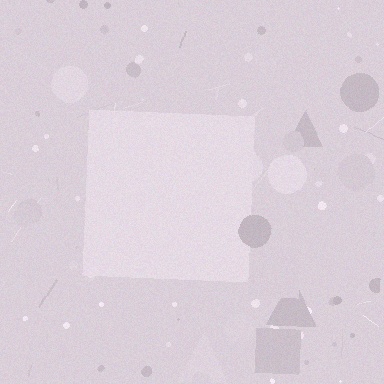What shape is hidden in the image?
A square is hidden in the image.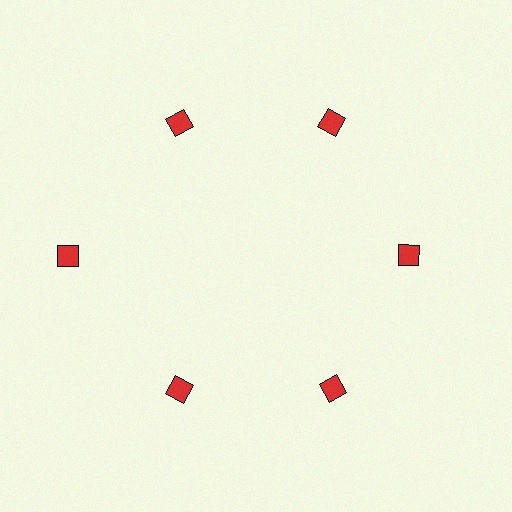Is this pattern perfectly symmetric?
No. The 6 red diamonds are arranged in a ring, but one element near the 9 o'clock position is pushed outward from the center, breaking the 6-fold rotational symmetry.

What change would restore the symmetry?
The symmetry would be restored by moving it inward, back onto the ring so that all 6 diamonds sit at equal angles and equal distance from the center.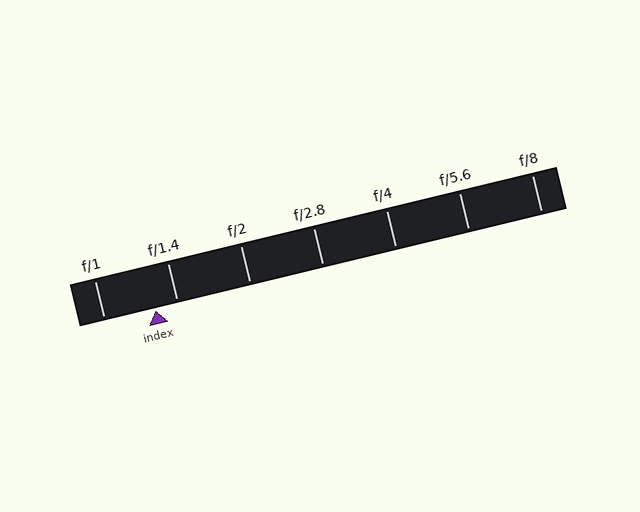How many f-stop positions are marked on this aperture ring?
There are 7 f-stop positions marked.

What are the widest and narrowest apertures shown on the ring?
The widest aperture shown is f/1 and the narrowest is f/8.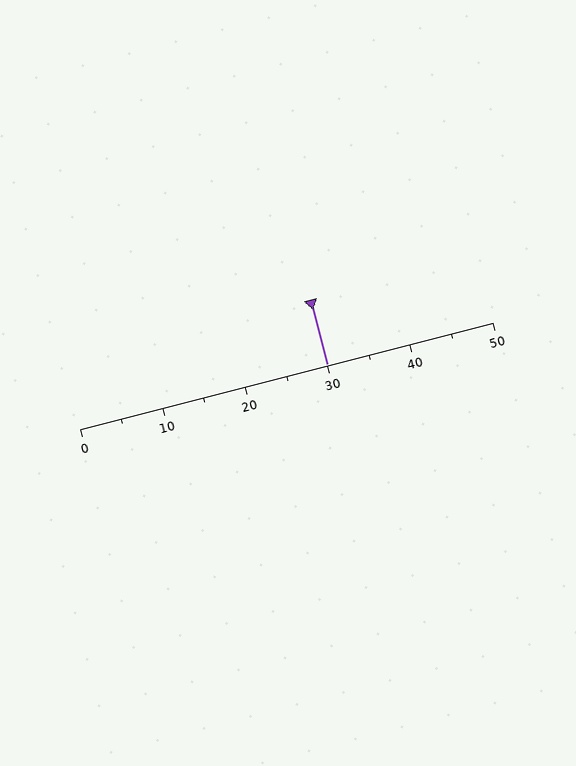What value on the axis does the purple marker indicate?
The marker indicates approximately 30.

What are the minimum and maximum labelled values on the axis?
The axis runs from 0 to 50.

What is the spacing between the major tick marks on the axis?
The major ticks are spaced 10 apart.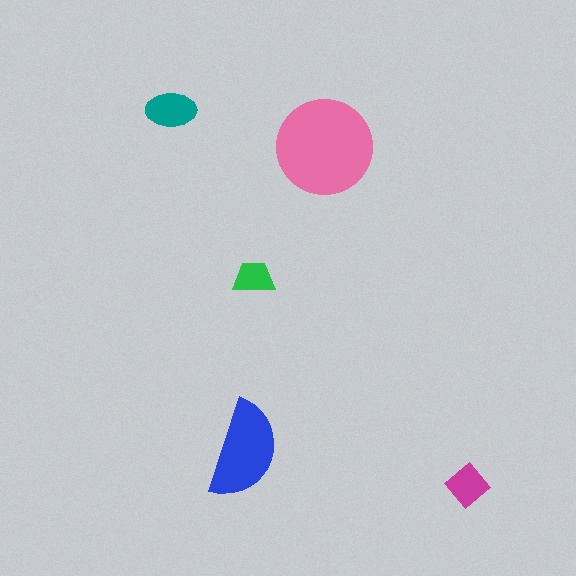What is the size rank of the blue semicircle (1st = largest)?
2nd.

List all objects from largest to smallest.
The pink circle, the blue semicircle, the teal ellipse, the magenta diamond, the green trapezoid.